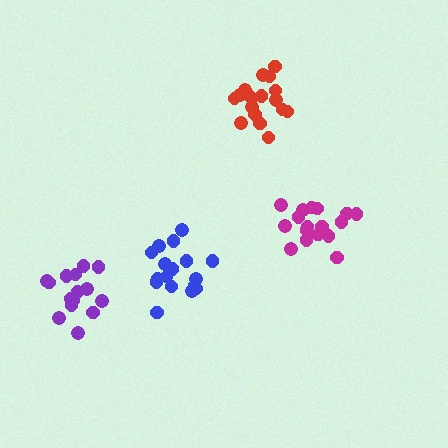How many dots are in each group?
Group 1: 18 dots, Group 2: 15 dots, Group 3: 18 dots, Group 4: 17 dots (68 total).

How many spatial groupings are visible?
There are 4 spatial groupings.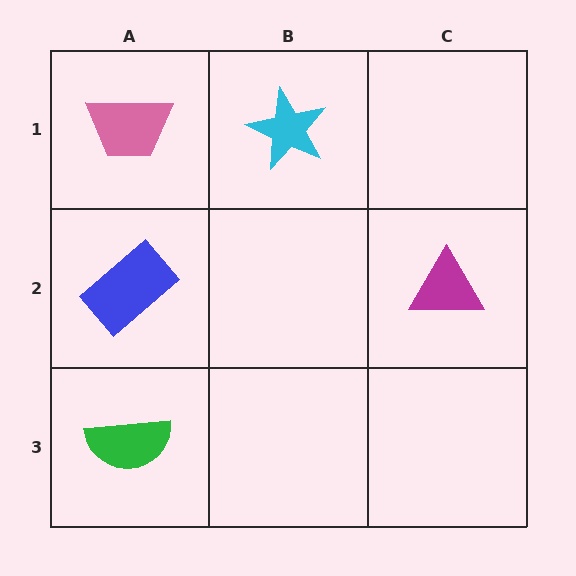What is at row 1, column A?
A pink trapezoid.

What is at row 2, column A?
A blue rectangle.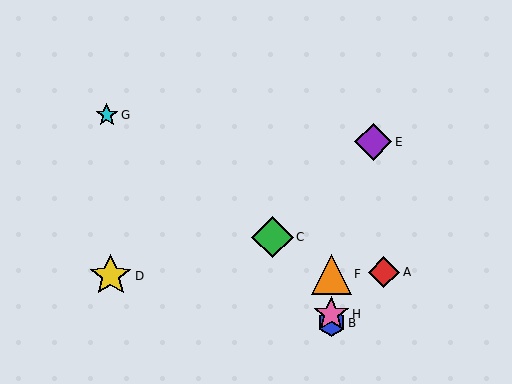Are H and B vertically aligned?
Yes, both are at x≈331.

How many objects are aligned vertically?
3 objects (B, F, H) are aligned vertically.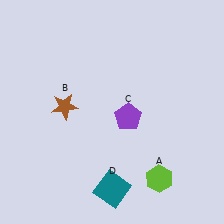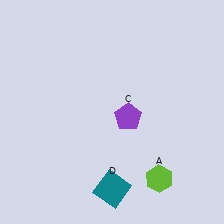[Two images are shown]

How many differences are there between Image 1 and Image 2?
There is 1 difference between the two images.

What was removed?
The brown star (B) was removed in Image 2.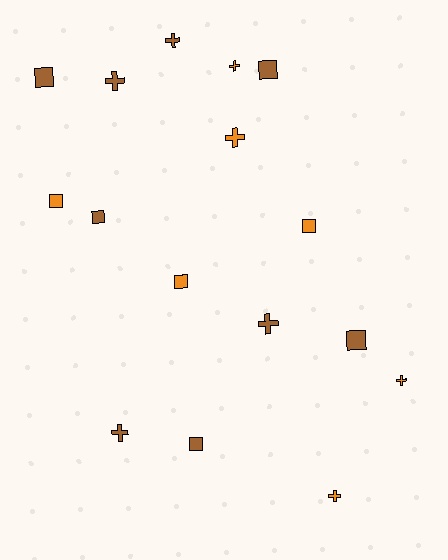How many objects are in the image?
There are 16 objects.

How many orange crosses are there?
There are 4 orange crosses.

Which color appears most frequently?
Brown, with 9 objects.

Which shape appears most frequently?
Square, with 8 objects.